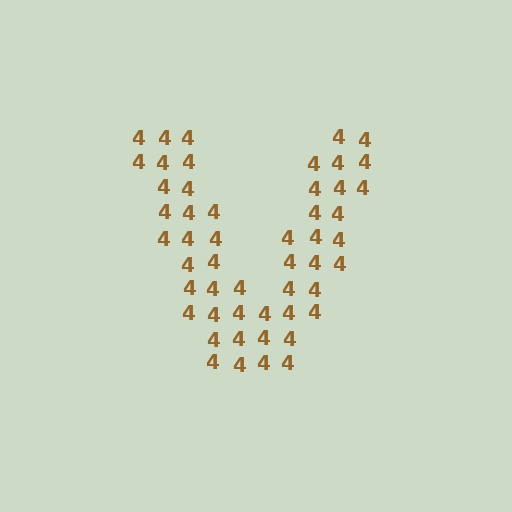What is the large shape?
The large shape is the letter V.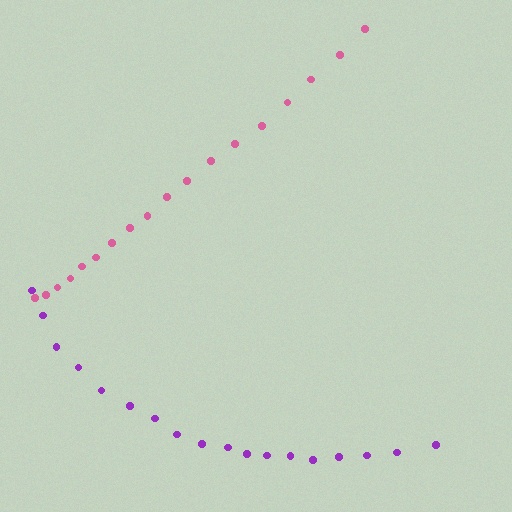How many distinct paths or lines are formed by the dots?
There are 2 distinct paths.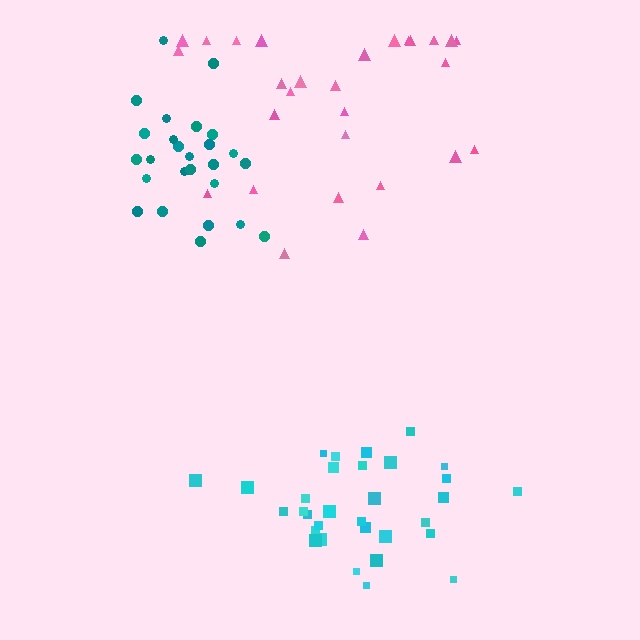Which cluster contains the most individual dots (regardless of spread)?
Cyan (32).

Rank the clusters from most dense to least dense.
teal, cyan, pink.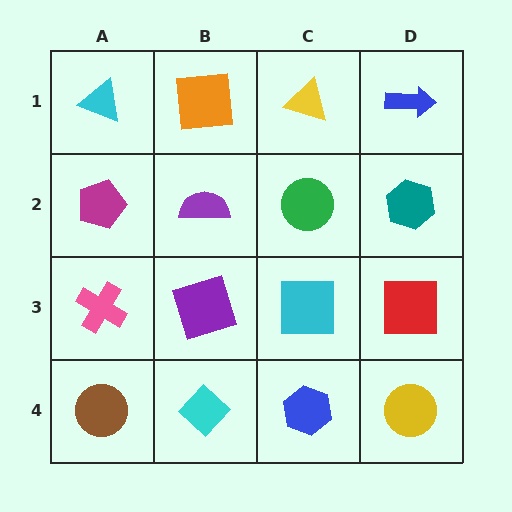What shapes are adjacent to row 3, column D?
A teal hexagon (row 2, column D), a yellow circle (row 4, column D), a cyan square (row 3, column C).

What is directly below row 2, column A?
A pink cross.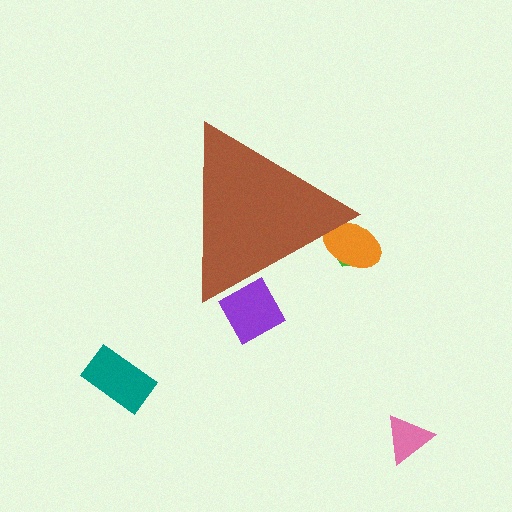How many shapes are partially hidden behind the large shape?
3 shapes are partially hidden.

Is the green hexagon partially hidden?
Yes, the green hexagon is partially hidden behind the brown triangle.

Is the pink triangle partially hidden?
No, the pink triangle is fully visible.